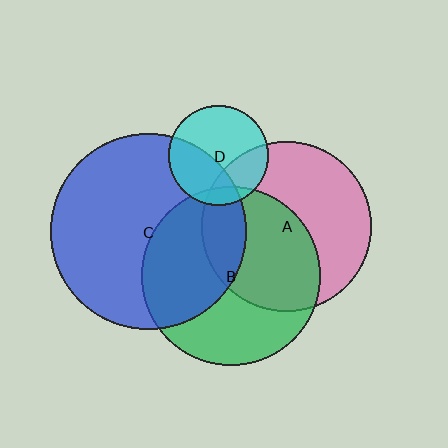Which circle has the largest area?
Circle C (blue).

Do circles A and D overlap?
Yes.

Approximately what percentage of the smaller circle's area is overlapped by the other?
Approximately 30%.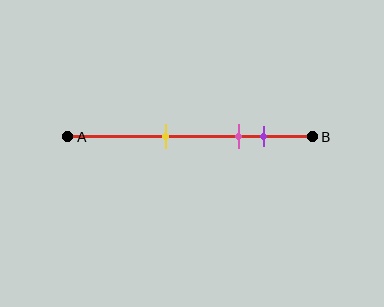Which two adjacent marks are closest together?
The pink and purple marks are the closest adjacent pair.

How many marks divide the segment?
There are 3 marks dividing the segment.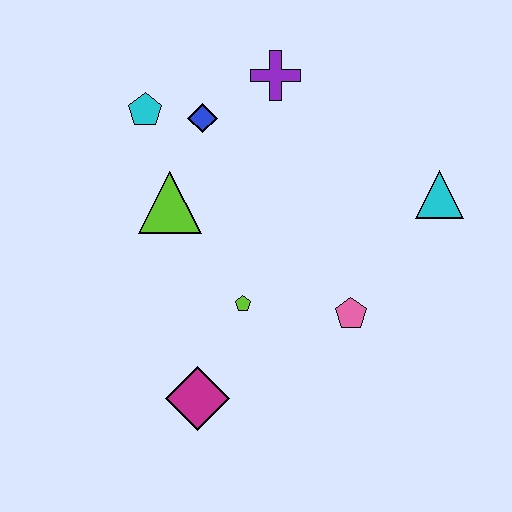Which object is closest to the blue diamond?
The cyan pentagon is closest to the blue diamond.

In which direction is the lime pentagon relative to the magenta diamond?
The lime pentagon is above the magenta diamond.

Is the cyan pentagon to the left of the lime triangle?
Yes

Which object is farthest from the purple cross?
The magenta diamond is farthest from the purple cross.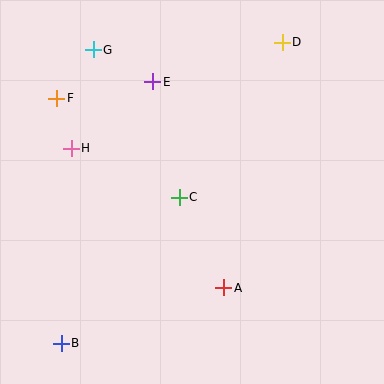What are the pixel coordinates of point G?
Point G is at (93, 50).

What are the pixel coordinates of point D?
Point D is at (282, 42).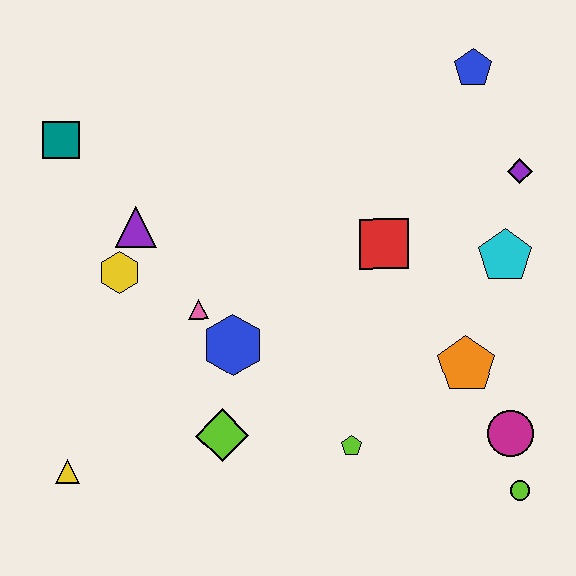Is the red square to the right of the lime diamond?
Yes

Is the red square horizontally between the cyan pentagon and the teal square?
Yes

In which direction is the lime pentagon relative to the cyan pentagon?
The lime pentagon is below the cyan pentagon.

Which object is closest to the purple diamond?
The cyan pentagon is closest to the purple diamond.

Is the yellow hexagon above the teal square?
No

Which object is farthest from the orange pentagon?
The teal square is farthest from the orange pentagon.